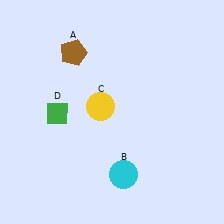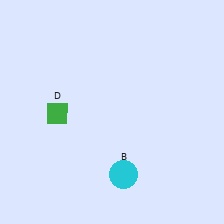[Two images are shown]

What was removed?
The yellow circle (C), the brown pentagon (A) were removed in Image 2.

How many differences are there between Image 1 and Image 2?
There are 2 differences between the two images.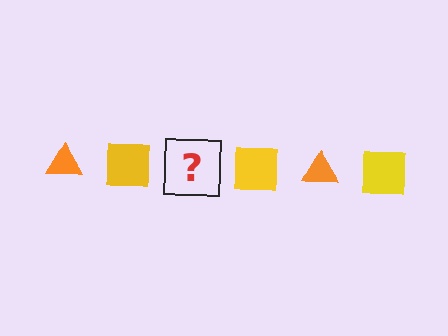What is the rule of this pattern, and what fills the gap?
The rule is that the pattern alternates between orange triangle and yellow square. The gap should be filled with an orange triangle.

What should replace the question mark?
The question mark should be replaced with an orange triangle.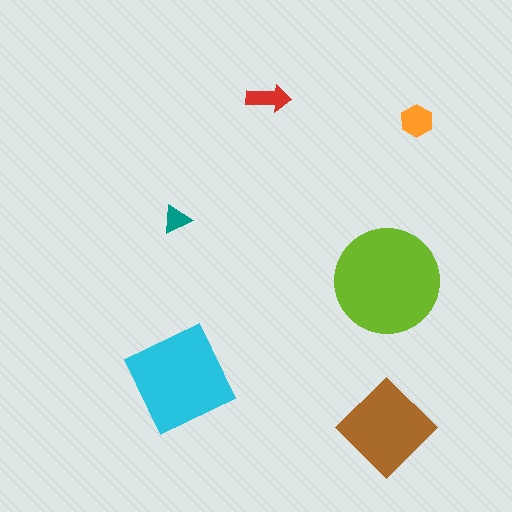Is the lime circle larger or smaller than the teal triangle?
Larger.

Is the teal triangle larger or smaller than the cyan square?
Smaller.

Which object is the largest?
The lime circle.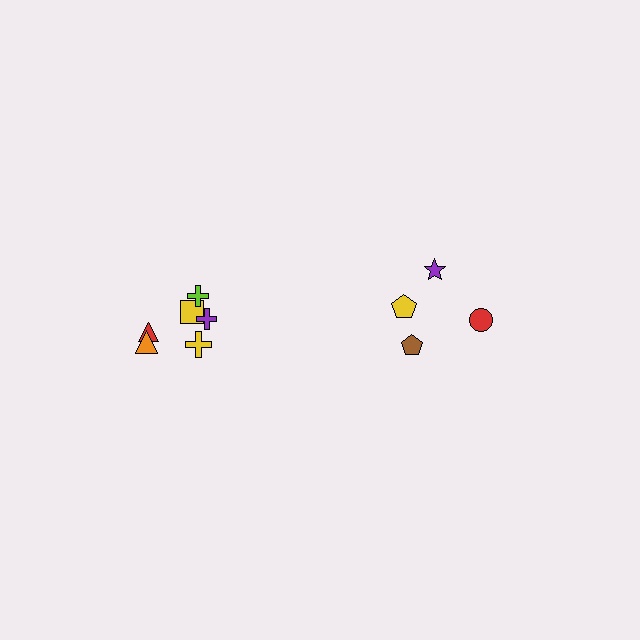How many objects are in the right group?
There are 4 objects.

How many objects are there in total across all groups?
There are 10 objects.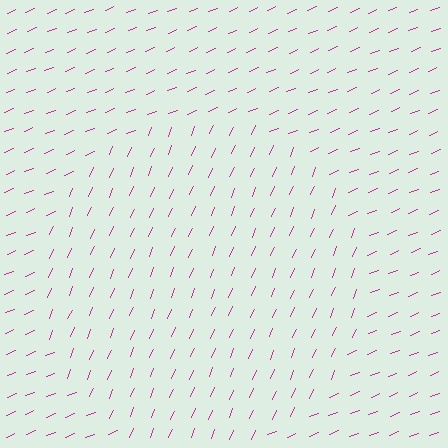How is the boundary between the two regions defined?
The boundary is defined purely by a change in line orientation (approximately 45 degrees difference). All lines are the same color and thickness.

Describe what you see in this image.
The image is filled with small magenta line segments. A circle region in the image has lines oriented differently from the surrounding lines, creating a visible texture boundary.